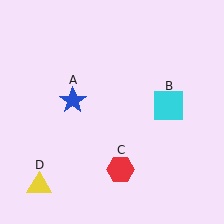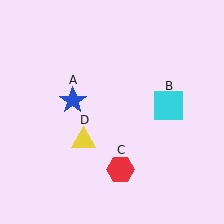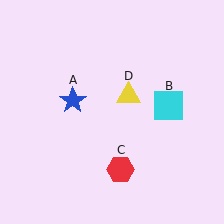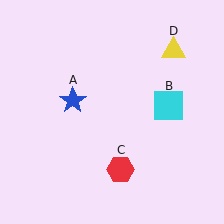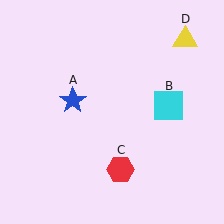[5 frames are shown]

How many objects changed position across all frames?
1 object changed position: yellow triangle (object D).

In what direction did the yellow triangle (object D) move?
The yellow triangle (object D) moved up and to the right.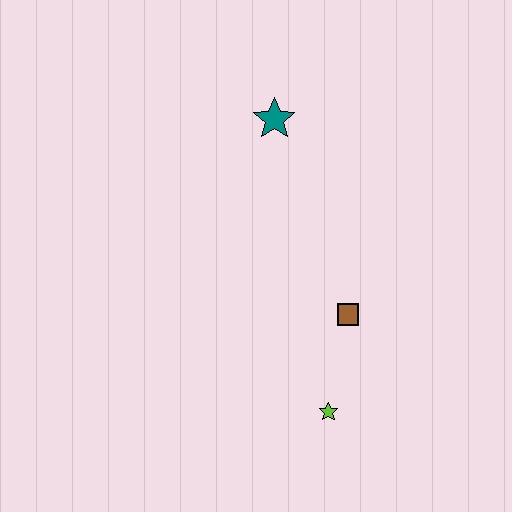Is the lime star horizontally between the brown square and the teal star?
Yes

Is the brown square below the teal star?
Yes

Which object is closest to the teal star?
The brown square is closest to the teal star.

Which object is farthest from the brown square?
The teal star is farthest from the brown square.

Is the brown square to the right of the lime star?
Yes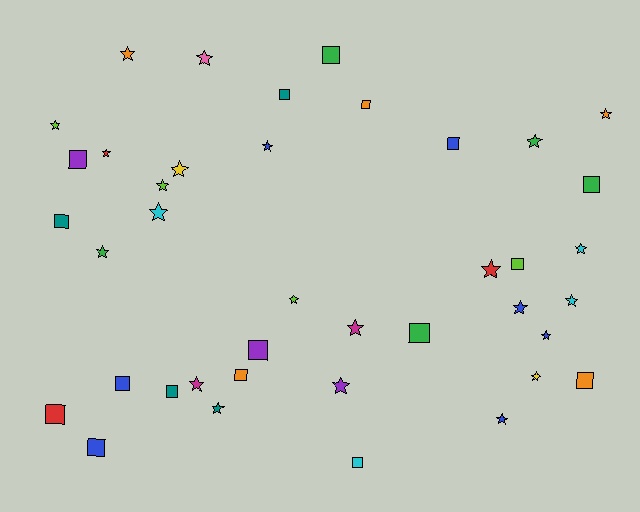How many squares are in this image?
There are 17 squares.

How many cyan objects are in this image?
There are 4 cyan objects.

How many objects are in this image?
There are 40 objects.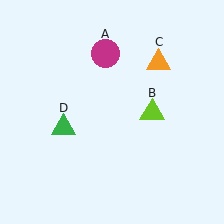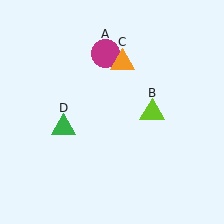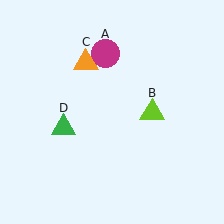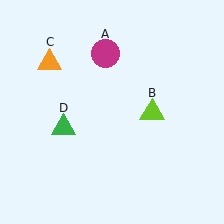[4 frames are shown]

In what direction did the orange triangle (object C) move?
The orange triangle (object C) moved left.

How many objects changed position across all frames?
1 object changed position: orange triangle (object C).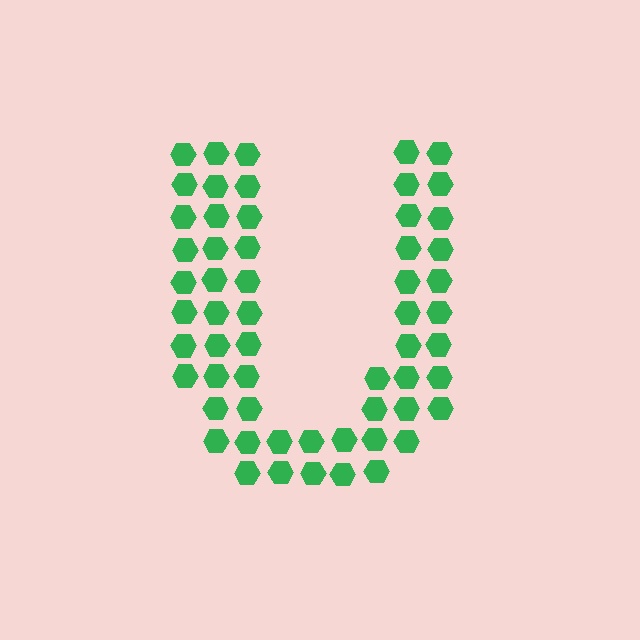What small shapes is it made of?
It is made of small hexagons.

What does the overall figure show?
The overall figure shows the letter U.